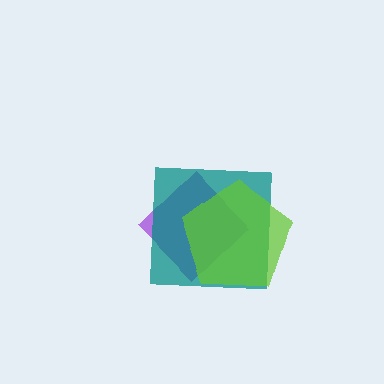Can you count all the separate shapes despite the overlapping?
Yes, there are 3 separate shapes.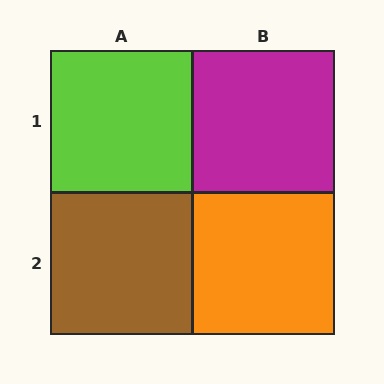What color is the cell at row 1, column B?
Magenta.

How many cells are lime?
1 cell is lime.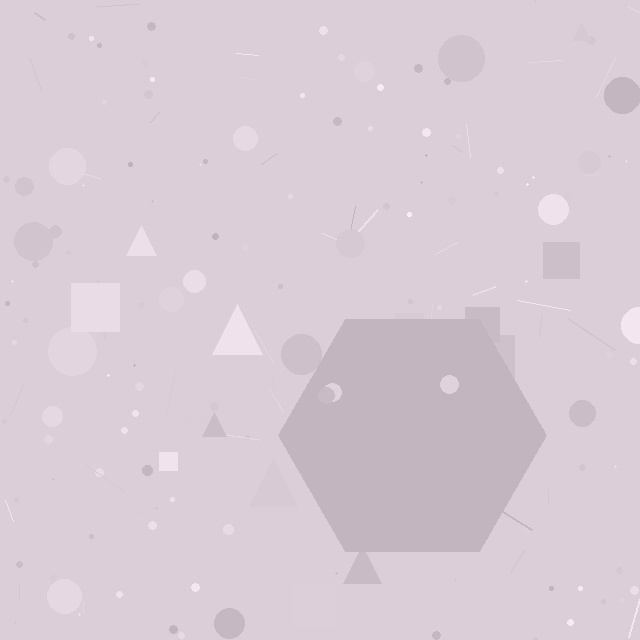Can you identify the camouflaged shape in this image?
The camouflaged shape is a hexagon.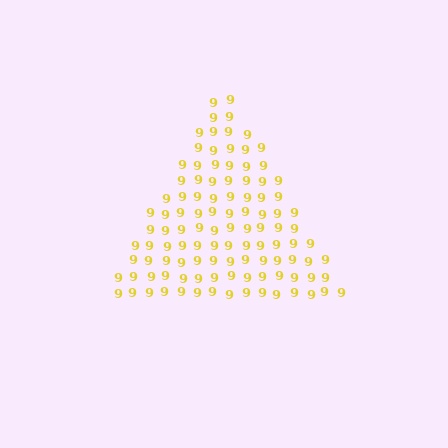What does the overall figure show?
The overall figure shows a triangle.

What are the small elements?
The small elements are digit 9's.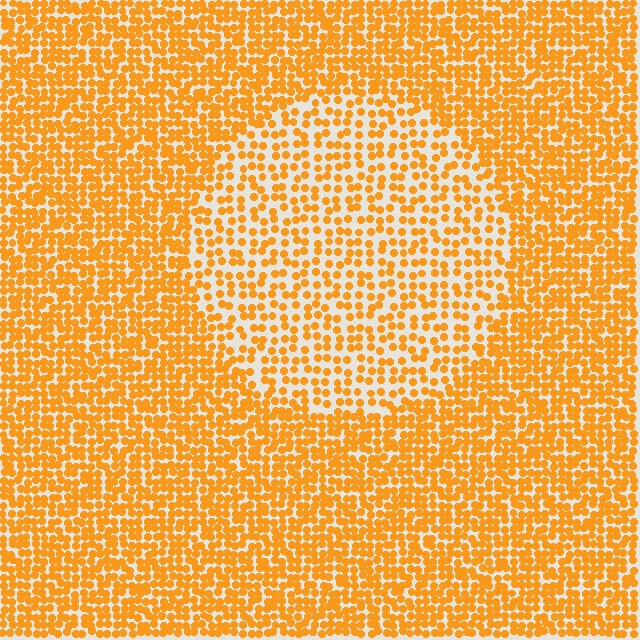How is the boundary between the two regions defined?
The boundary is defined by a change in element density (approximately 1.8x ratio). All elements are the same color, size, and shape.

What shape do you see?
I see a circle.